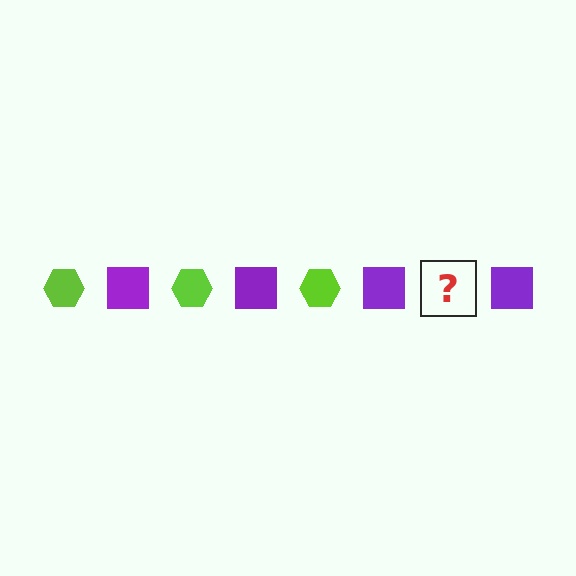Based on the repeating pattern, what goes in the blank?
The blank should be a lime hexagon.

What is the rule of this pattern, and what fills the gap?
The rule is that the pattern alternates between lime hexagon and purple square. The gap should be filled with a lime hexagon.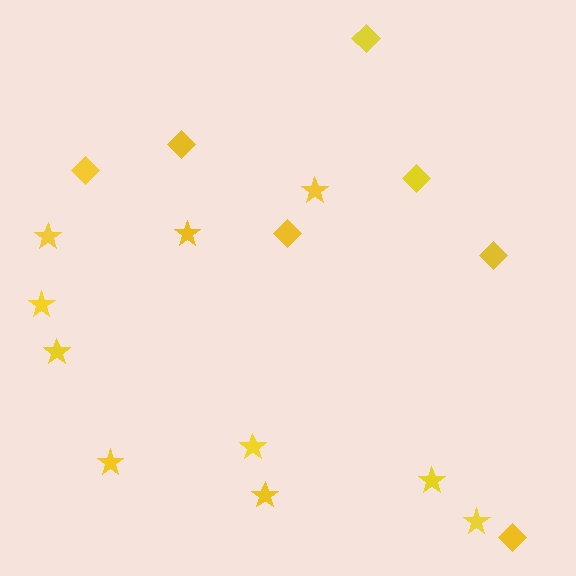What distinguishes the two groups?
There are 2 groups: one group of stars (10) and one group of diamonds (7).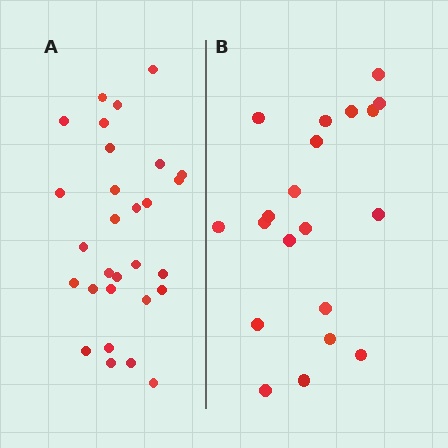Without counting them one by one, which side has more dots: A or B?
Region A (the left region) has more dots.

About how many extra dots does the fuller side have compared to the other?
Region A has roughly 8 or so more dots than region B.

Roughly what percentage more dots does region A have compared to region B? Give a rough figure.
About 45% more.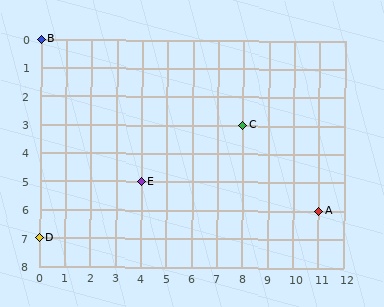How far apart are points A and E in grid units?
Points A and E are 7 columns and 1 row apart (about 7.1 grid units diagonally).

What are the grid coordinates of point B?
Point B is at grid coordinates (0, 0).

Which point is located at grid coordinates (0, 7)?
Point D is at (0, 7).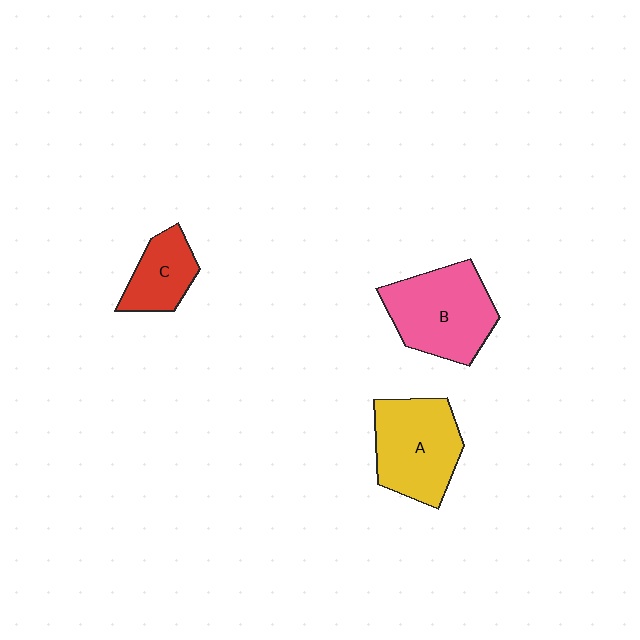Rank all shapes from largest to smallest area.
From largest to smallest: B (pink), A (yellow), C (red).